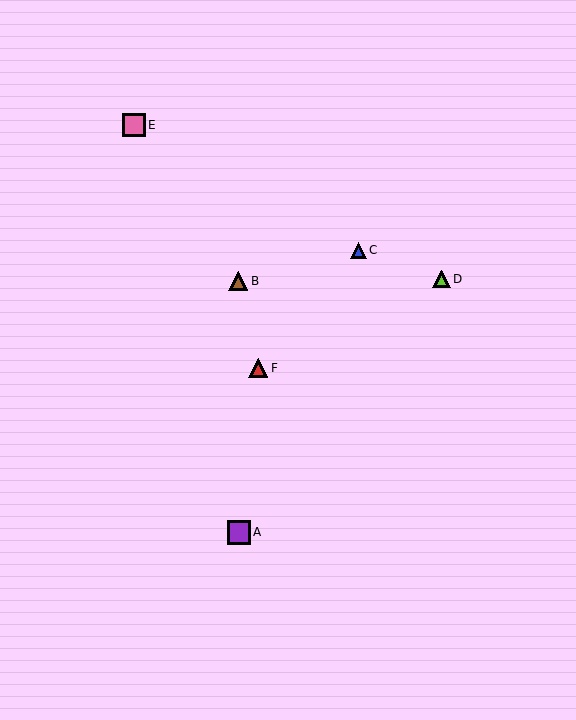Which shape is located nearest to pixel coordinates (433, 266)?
The lime triangle (labeled D) at (441, 279) is nearest to that location.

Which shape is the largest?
The purple square (labeled A) is the largest.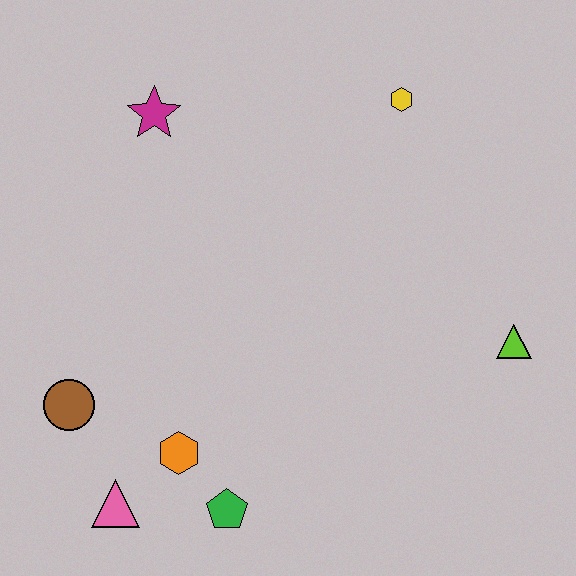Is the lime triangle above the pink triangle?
Yes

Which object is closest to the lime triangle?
The yellow hexagon is closest to the lime triangle.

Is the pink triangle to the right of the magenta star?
No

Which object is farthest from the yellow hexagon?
The pink triangle is farthest from the yellow hexagon.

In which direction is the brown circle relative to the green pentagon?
The brown circle is to the left of the green pentagon.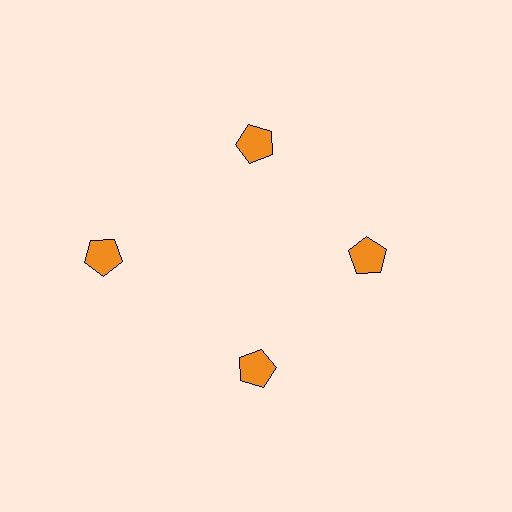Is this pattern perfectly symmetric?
No. The 4 orange pentagons are arranged in a ring, but one element near the 9 o'clock position is pushed outward from the center, breaking the 4-fold rotational symmetry.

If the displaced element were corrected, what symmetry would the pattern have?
It would have 4-fold rotational symmetry — the pattern would map onto itself every 90 degrees.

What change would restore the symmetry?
The symmetry would be restored by moving it inward, back onto the ring so that all 4 pentagons sit at equal angles and equal distance from the center.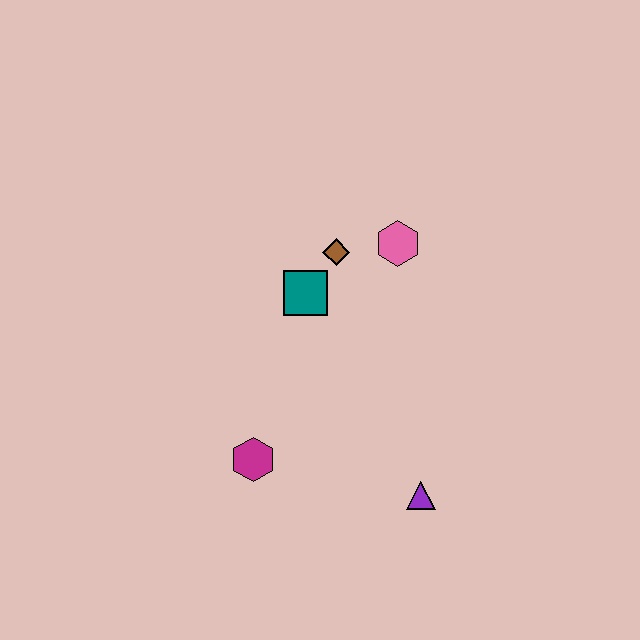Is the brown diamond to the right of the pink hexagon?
No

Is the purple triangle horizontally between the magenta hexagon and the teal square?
No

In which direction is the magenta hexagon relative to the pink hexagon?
The magenta hexagon is below the pink hexagon.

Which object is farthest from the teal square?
The purple triangle is farthest from the teal square.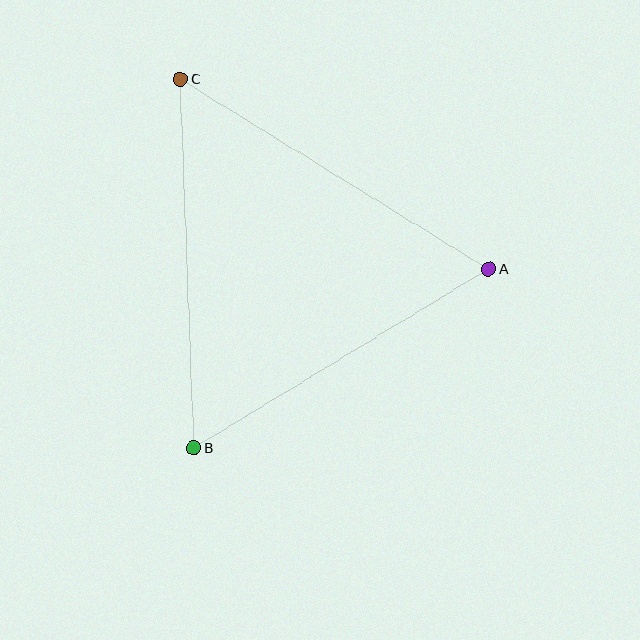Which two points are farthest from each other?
Points B and C are farthest from each other.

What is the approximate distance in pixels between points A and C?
The distance between A and C is approximately 362 pixels.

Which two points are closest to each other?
Points A and B are closest to each other.